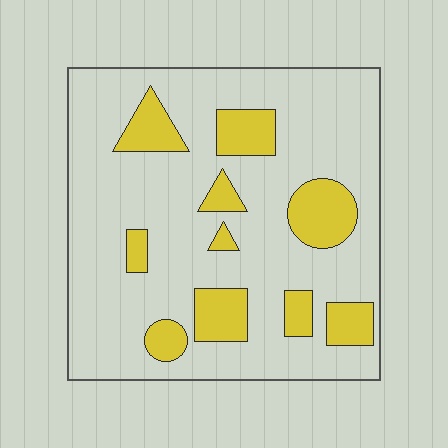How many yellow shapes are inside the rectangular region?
10.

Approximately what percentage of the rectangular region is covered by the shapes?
Approximately 20%.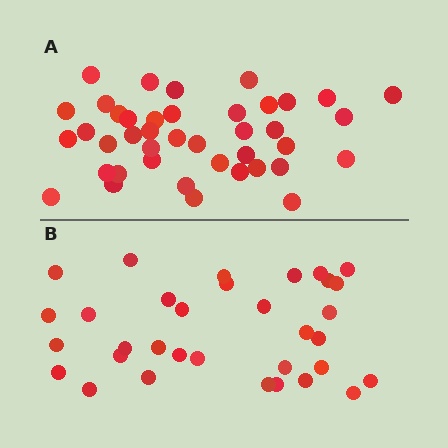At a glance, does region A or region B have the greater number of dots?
Region A (the top region) has more dots.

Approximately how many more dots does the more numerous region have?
Region A has roughly 8 or so more dots than region B.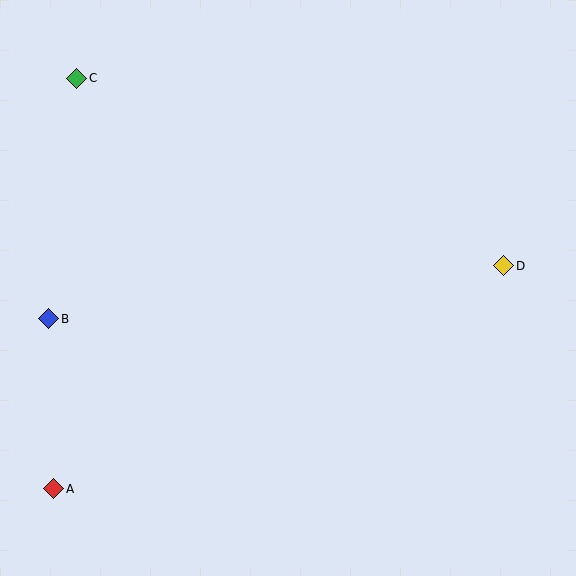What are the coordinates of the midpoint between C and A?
The midpoint between C and A is at (65, 283).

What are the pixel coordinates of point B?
Point B is at (49, 319).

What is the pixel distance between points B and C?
The distance between B and C is 242 pixels.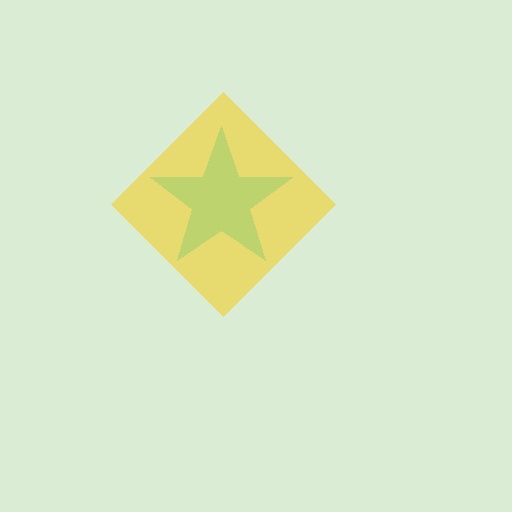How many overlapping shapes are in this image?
There are 2 overlapping shapes in the image.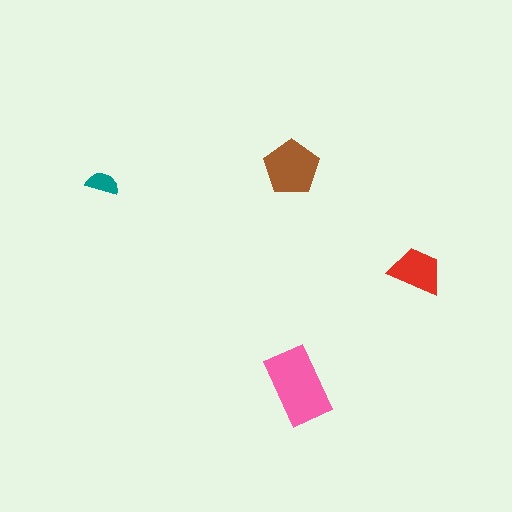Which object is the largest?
The pink rectangle.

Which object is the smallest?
The teal semicircle.